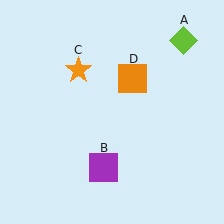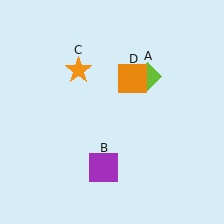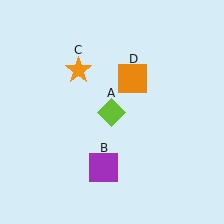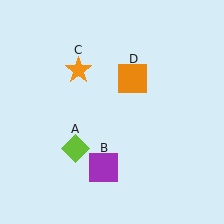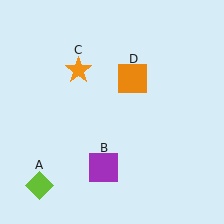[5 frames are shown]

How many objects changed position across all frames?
1 object changed position: lime diamond (object A).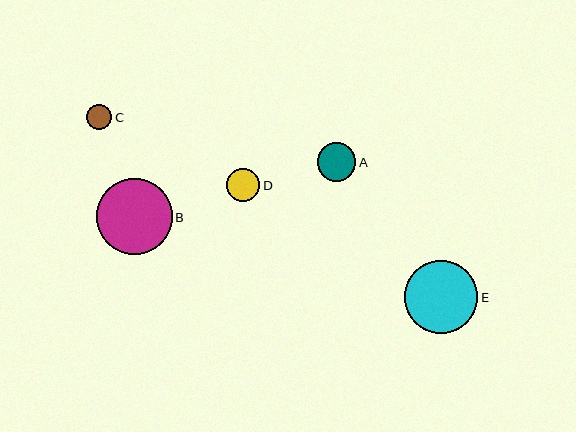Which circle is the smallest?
Circle C is the smallest with a size of approximately 25 pixels.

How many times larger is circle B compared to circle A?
Circle B is approximately 2.0 times the size of circle A.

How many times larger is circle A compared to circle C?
Circle A is approximately 1.5 times the size of circle C.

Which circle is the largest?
Circle B is the largest with a size of approximately 76 pixels.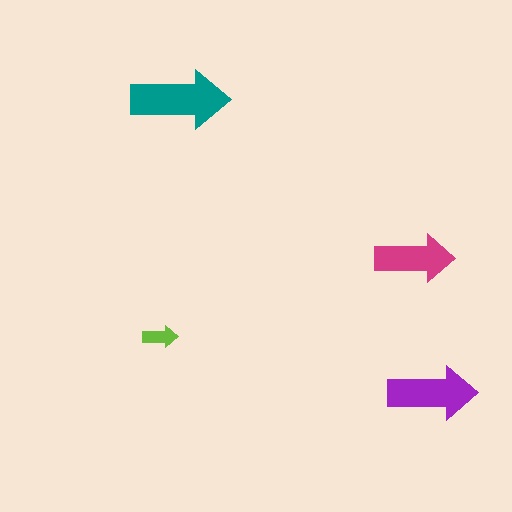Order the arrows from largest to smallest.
the teal one, the purple one, the magenta one, the lime one.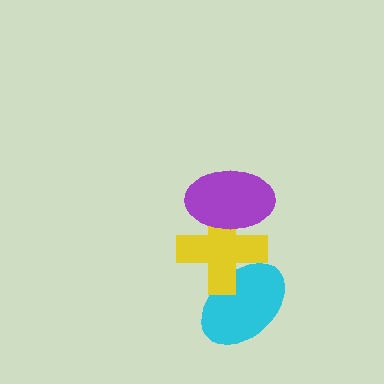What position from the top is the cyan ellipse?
The cyan ellipse is 3rd from the top.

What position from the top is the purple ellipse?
The purple ellipse is 1st from the top.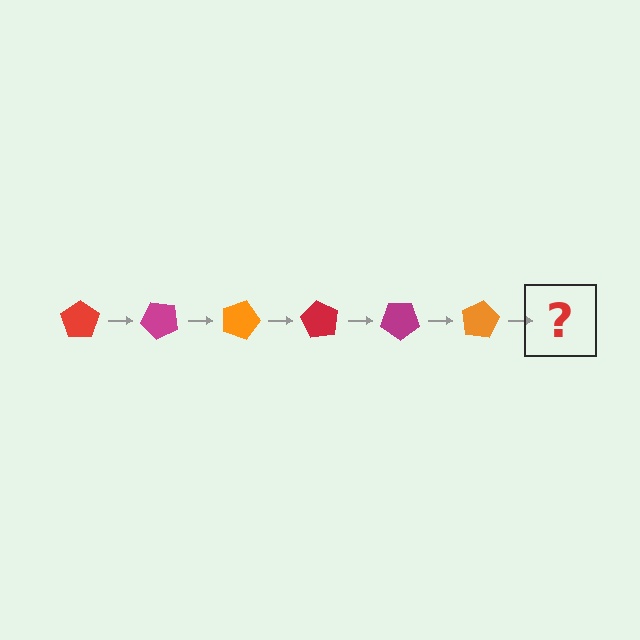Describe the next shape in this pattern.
It should be a red pentagon, rotated 270 degrees from the start.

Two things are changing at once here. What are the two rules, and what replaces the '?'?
The two rules are that it rotates 45 degrees each step and the color cycles through red, magenta, and orange. The '?' should be a red pentagon, rotated 270 degrees from the start.